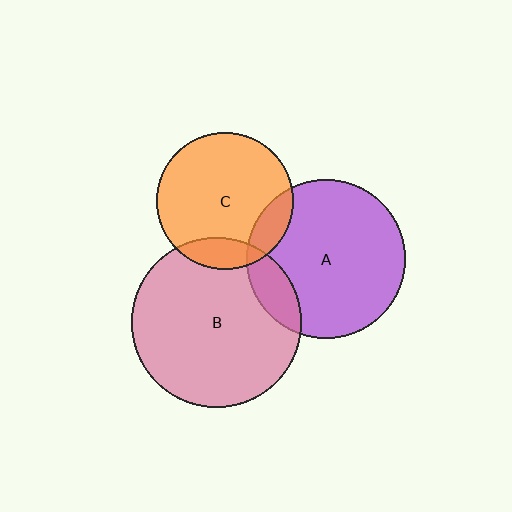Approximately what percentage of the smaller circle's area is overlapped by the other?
Approximately 15%.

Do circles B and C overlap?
Yes.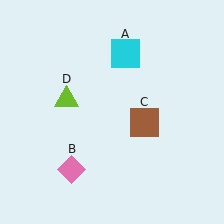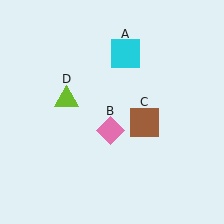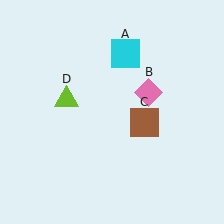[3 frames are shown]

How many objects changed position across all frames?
1 object changed position: pink diamond (object B).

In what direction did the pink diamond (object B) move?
The pink diamond (object B) moved up and to the right.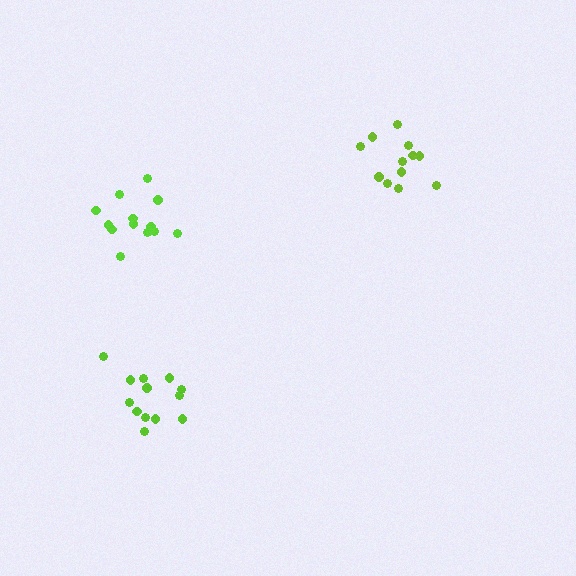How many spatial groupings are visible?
There are 3 spatial groupings.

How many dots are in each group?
Group 1: 13 dots, Group 2: 12 dots, Group 3: 13 dots (38 total).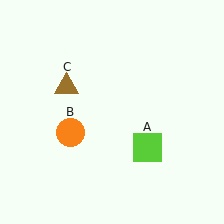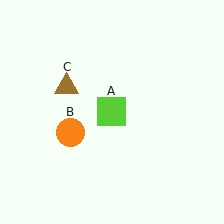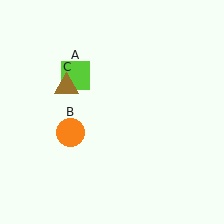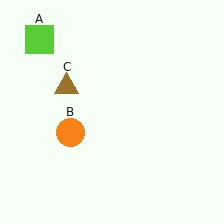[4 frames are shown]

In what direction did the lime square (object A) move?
The lime square (object A) moved up and to the left.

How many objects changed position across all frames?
1 object changed position: lime square (object A).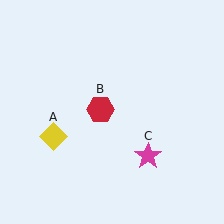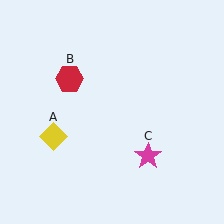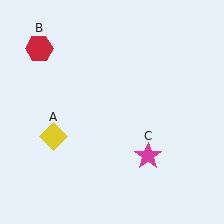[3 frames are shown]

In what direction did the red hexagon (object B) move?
The red hexagon (object B) moved up and to the left.